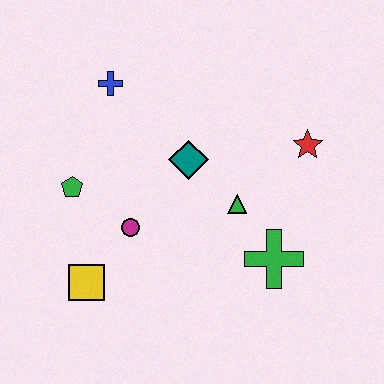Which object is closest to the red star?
The green triangle is closest to the red star.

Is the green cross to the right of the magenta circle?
Yes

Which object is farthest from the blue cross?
The green cross is farthest from the blue cross.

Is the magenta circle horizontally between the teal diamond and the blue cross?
Yes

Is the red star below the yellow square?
No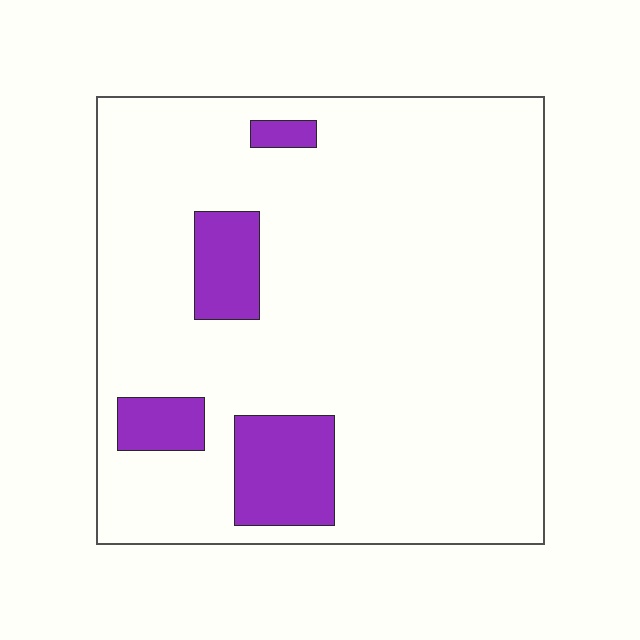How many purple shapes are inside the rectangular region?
4.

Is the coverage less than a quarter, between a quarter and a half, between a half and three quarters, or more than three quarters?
Less than a quarter.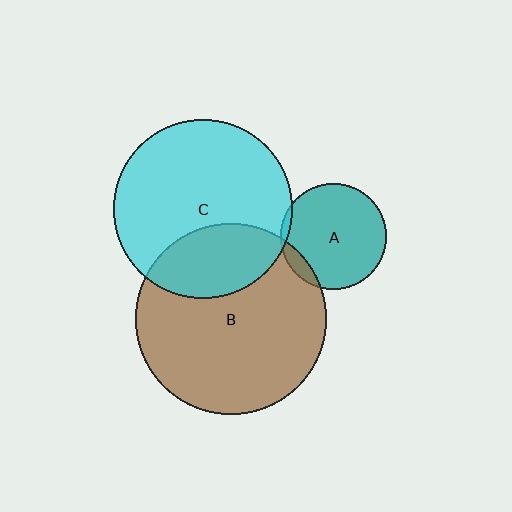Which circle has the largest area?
Circle B (brown).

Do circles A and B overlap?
Yes.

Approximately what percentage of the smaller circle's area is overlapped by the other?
Approximately 10%.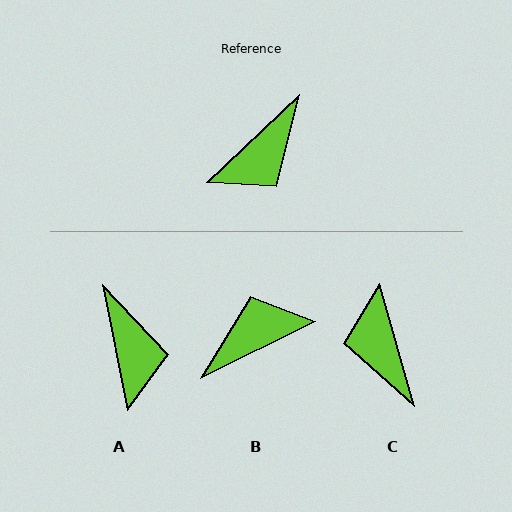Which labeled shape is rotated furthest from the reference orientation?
B, about 163 degrees away.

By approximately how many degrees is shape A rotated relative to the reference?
Approximately 58 degrees counter-clockwise.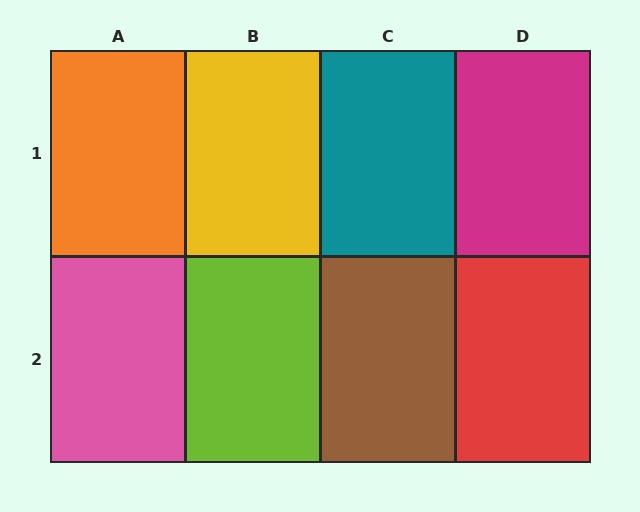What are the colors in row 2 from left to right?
Pink, lime, brown, red.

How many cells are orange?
1 cell is orange.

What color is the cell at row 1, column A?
Orange.